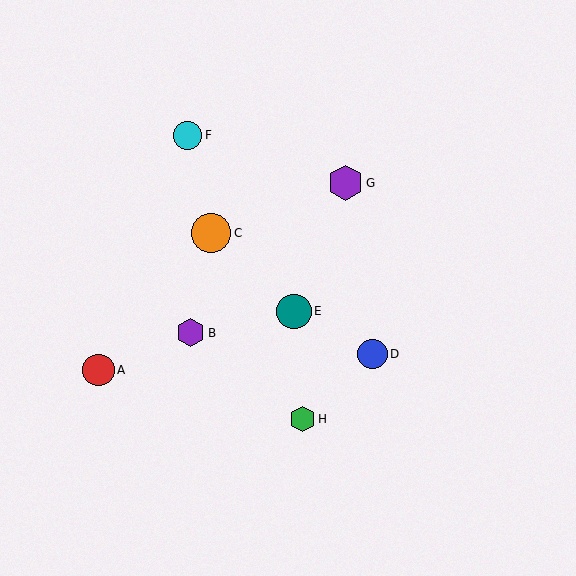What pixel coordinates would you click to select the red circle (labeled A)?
Click at (99, 370) to select the red circle A.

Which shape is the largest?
The orange circle (labeled C) is the largest.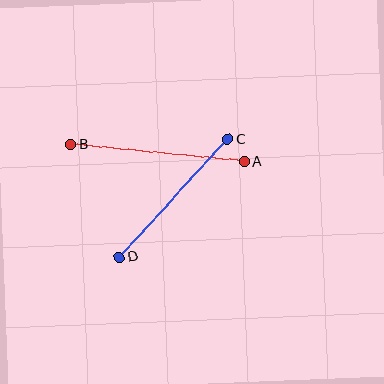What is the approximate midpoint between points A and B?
The midpoint is at approximately (157, 153) pixels.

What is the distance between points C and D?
The distance is approximately 161 pixels.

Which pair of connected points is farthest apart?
Points A and B are farthest apart.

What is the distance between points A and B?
The distance is approximately 175 pixels.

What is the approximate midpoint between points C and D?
The midpoint is at approximately (173, 198) pixels.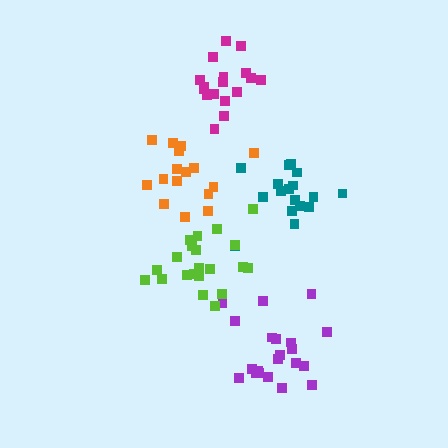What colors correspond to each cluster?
The clusters are colored: magenta, purple, teal, orange, lime.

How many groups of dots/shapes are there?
There are 5 groups.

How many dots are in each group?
Group 1: 17 dots, Group 2: 21 dots, Group 3: 17 dots, Group 4: 16 dots, Group 5: 21 dots (92 total).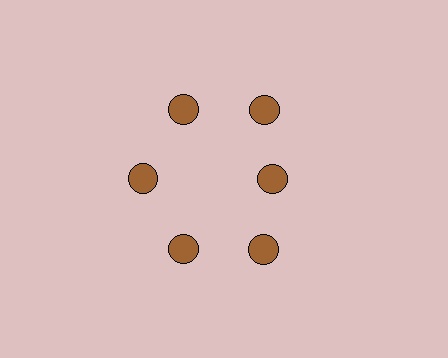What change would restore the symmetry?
The symmetry would be restored by moving it outward, back onto the ring so that all 6 circles sit at equal angles and equal distance from the center.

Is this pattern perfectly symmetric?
No. The 6 brown circles are arranged in a ring, but one element near the 3 o'clock position is pulled inward toward the center, breaking the 6-fold rotational symmetry.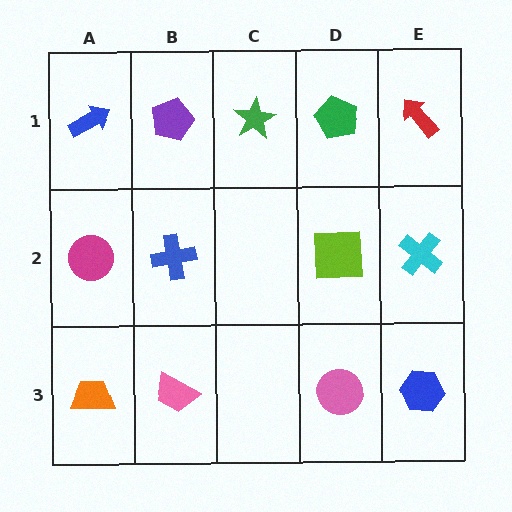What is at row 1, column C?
A green star.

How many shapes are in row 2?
4 shapes.